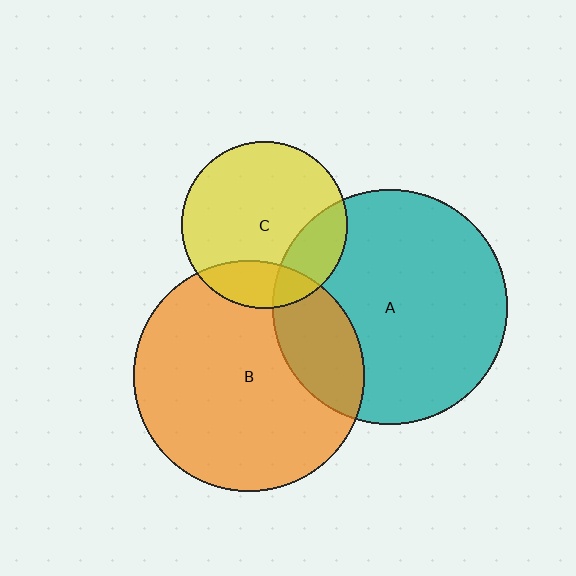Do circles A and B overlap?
Yes.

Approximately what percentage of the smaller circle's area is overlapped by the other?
Approximately 20%.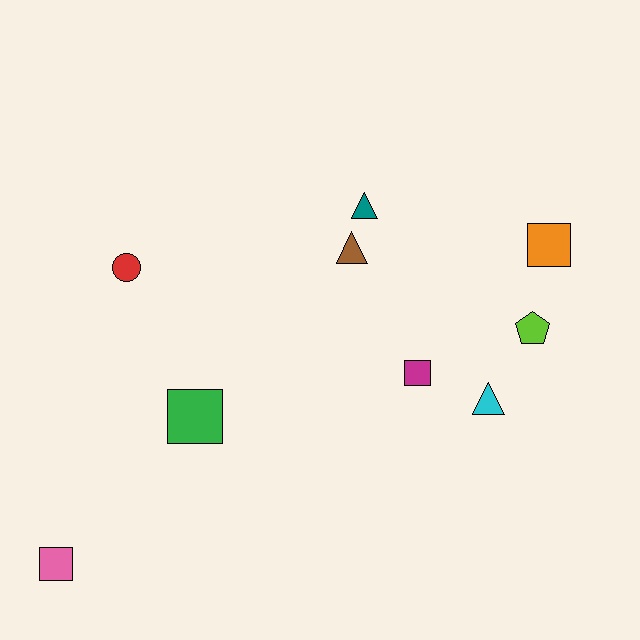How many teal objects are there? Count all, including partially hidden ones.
There is 1 teal object.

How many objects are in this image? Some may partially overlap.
There are 9 objects.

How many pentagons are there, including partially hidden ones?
There is 1 pentagon.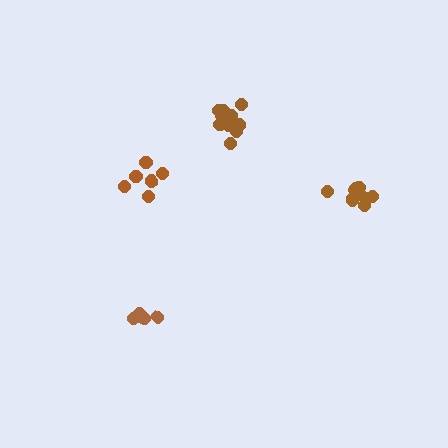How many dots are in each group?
Group 1: 7 dots, Group 2: 10 dots, Group 3: 11 dots, Group 4: 6 dots (34 total).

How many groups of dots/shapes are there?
There are 4 groups.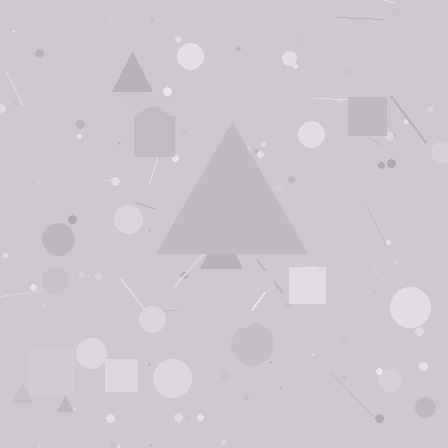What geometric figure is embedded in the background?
A triangle is embedded in the background.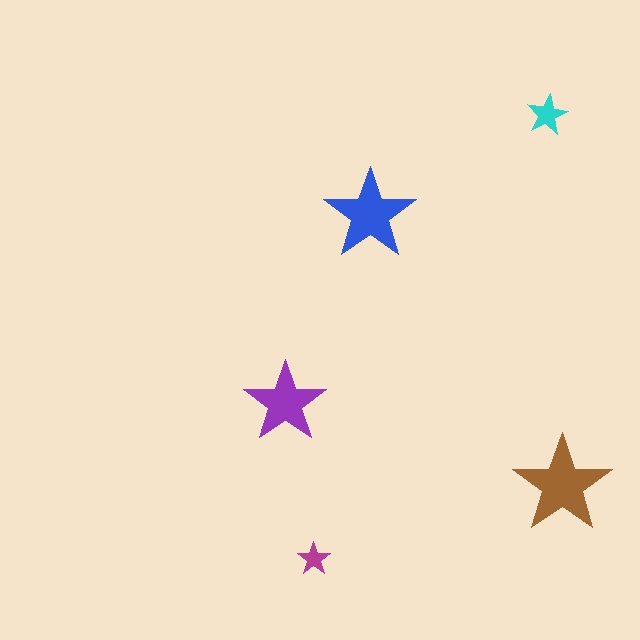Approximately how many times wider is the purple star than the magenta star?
About 2.5 times wider.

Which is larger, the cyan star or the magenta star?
The cyan one.